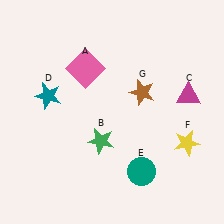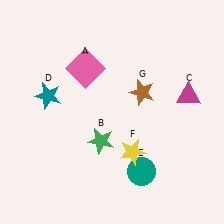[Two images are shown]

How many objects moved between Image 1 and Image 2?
1 object moved between the two images.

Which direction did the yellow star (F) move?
The yellow star (F) moved left.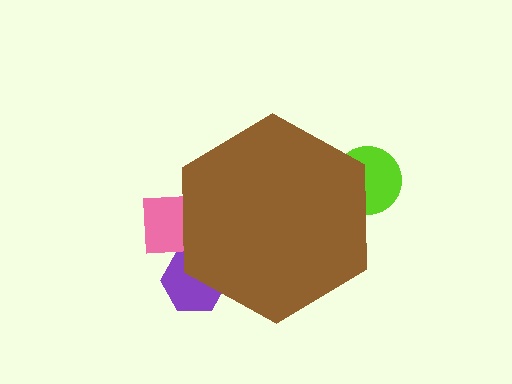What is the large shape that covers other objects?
A brown hexagon.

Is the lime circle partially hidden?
Yes, the lime circle is partially hidden behind the brown hexagon.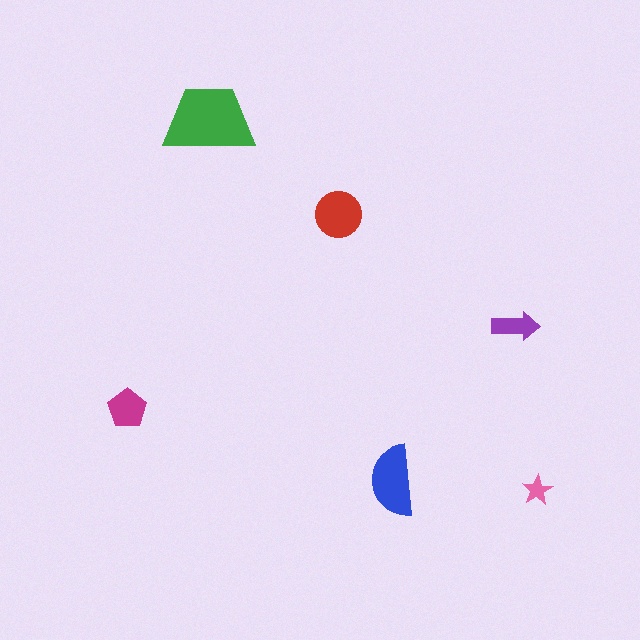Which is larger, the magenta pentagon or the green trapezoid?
The green trapezoid.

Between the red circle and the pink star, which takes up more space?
The red circle.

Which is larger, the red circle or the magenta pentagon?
The red circle.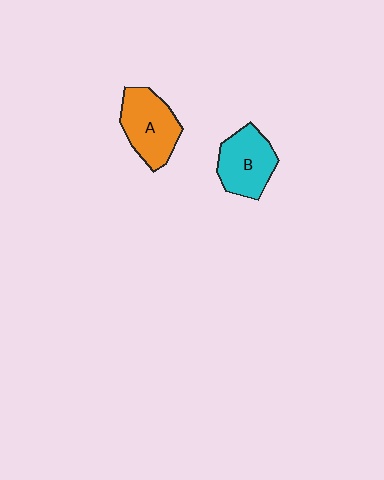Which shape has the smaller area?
Shape B (cyan).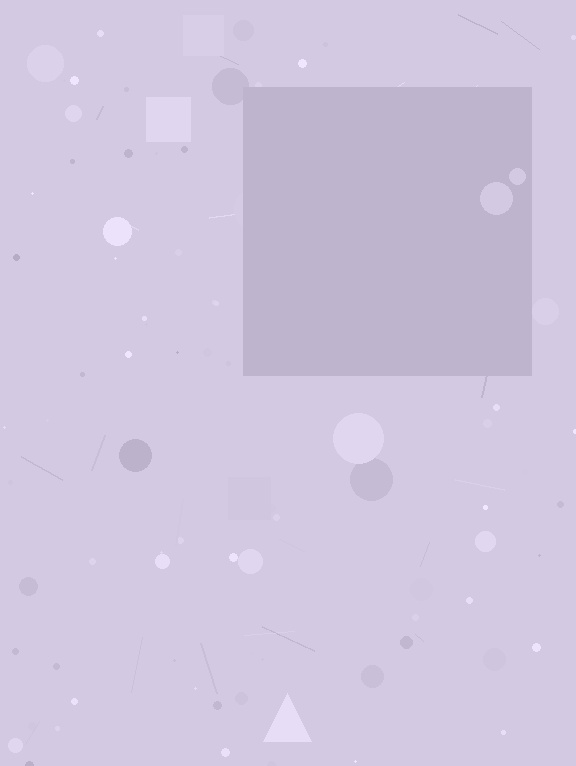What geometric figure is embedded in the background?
A square is embedded in the background.